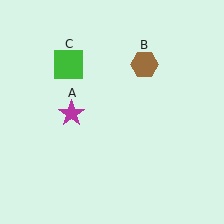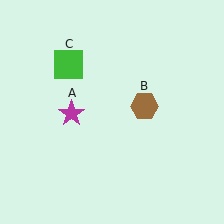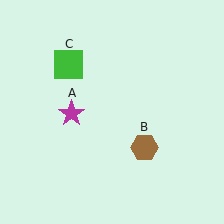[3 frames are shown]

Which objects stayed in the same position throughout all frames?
Magenta star (object A) and green square (object C) remained stationary.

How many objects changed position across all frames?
1 object changed position: brown hexagon (object B).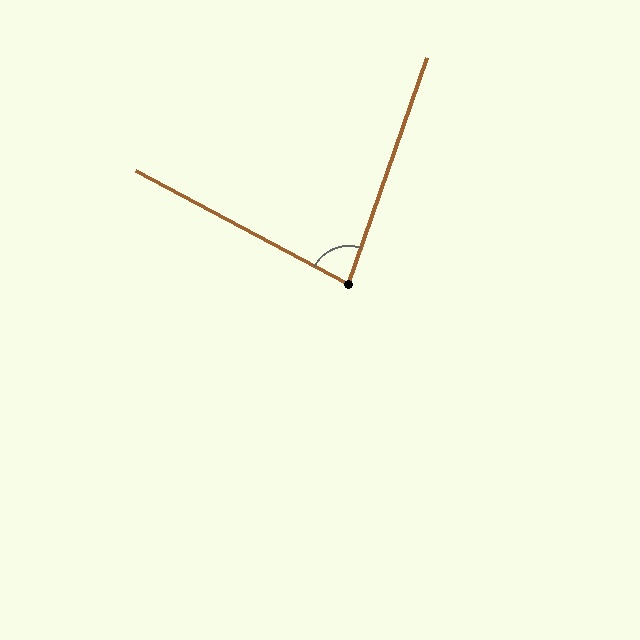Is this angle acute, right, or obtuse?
It is acute.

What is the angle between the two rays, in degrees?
Approximately 81 degrees.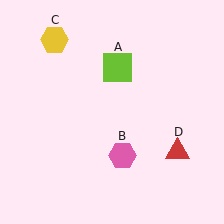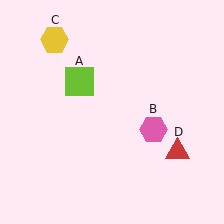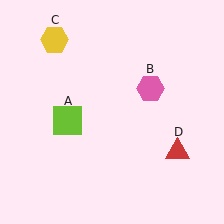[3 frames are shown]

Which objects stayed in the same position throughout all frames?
Yellow hexagon (object C) and red triangle (object D) remained stationary.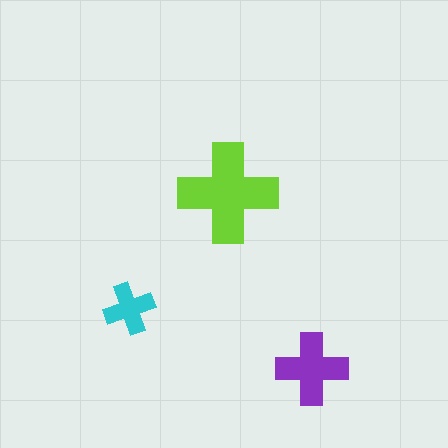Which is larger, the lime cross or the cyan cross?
The lime one.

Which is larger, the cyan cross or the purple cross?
The purple one.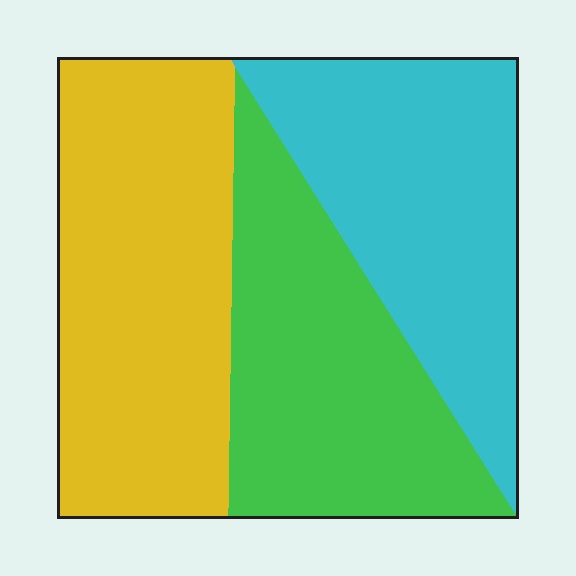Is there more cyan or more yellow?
Yellow.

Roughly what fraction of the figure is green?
Green covers about 30% of the figure.